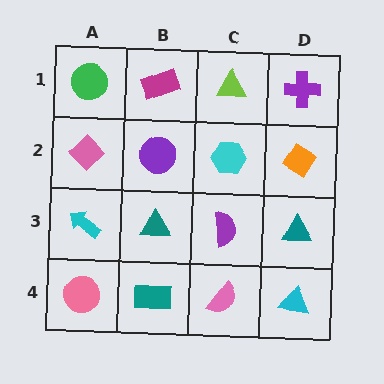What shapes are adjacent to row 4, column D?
A teal triangle (row 3, column D), a pink semicircle (row 4, column C).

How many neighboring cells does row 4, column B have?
3.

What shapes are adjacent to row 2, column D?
A purple cross (row 1, column D), a teal triangle (row 3, column D), a cyan hexagon (row 2, column C).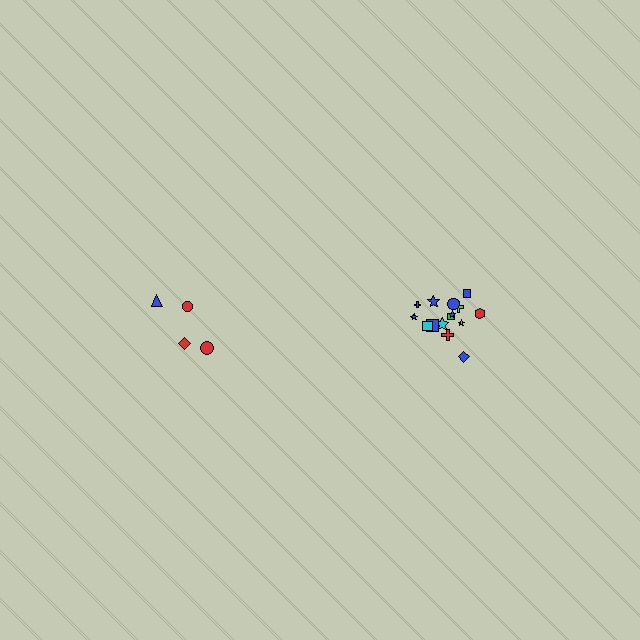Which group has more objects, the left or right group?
The right group.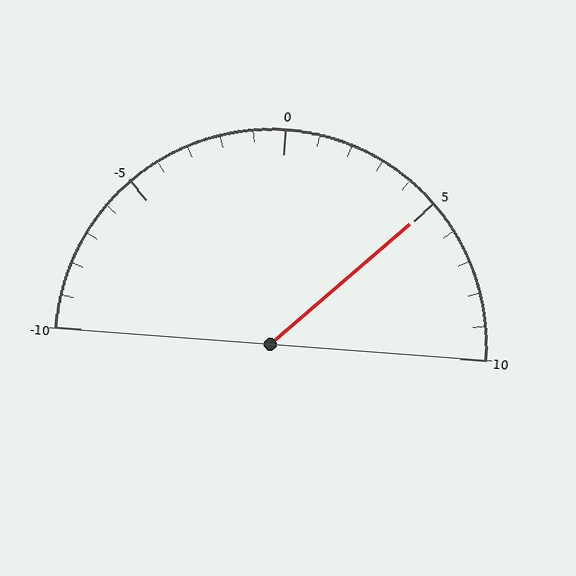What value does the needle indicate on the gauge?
The needle indicates approximately 5.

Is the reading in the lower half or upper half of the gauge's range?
The reading is in the upper half of the range (-10 to 10).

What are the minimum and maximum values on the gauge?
The gauge ranges from -10 to 10.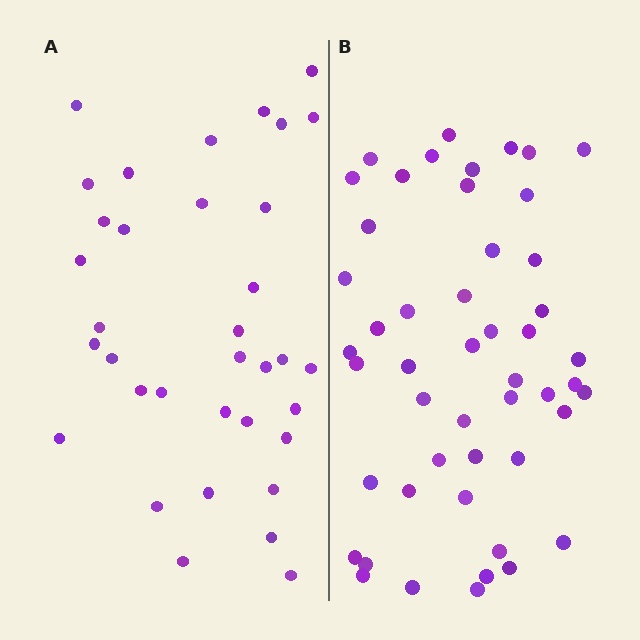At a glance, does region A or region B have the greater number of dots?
Region B (the right region) has more dots.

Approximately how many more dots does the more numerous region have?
Region B has approximately 15 more dots than region A.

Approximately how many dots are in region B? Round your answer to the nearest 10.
About 50 dots. (The exact count is 49, which rounds to 50.)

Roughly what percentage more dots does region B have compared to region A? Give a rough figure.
About 40% more.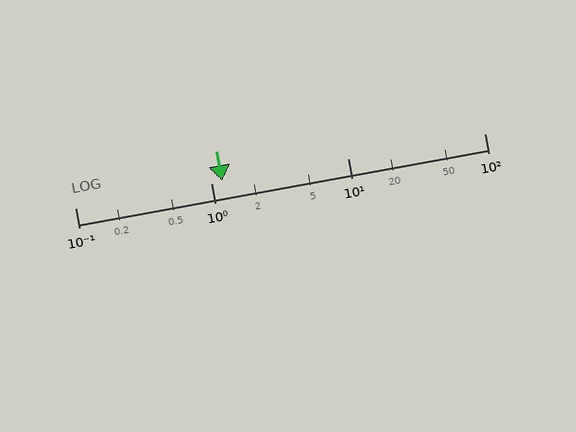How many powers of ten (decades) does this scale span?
The scale spans 3 decades, from 0.1 to 100.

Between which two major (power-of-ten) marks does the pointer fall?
The pointer is between 1 and 10.